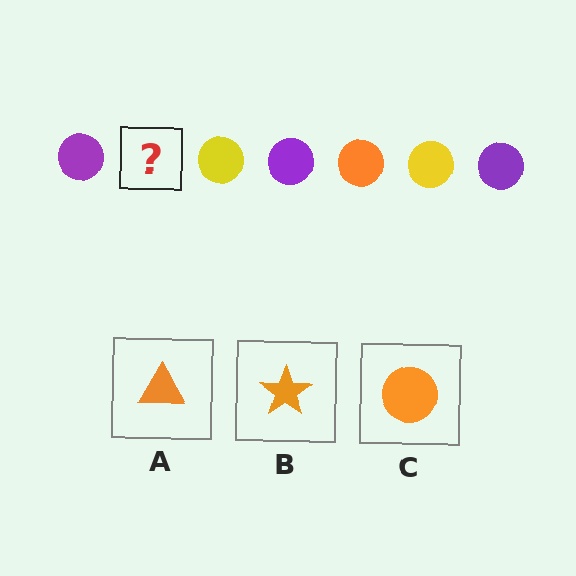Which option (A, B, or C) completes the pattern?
C.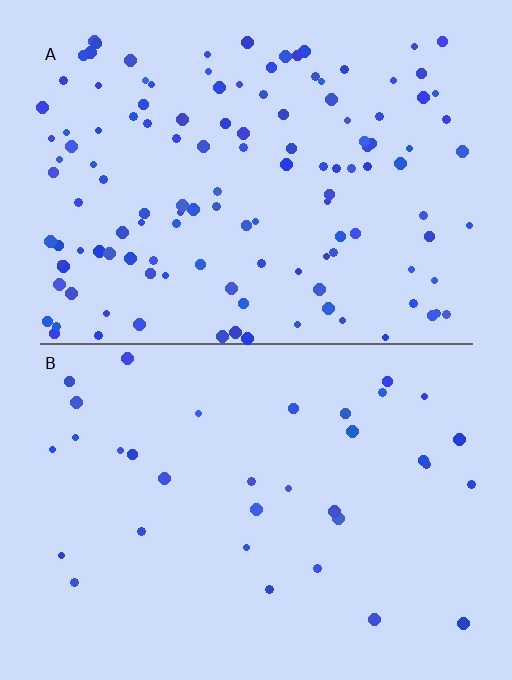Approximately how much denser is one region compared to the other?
Approximately 3.7× — region A over region B.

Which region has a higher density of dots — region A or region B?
A (the top).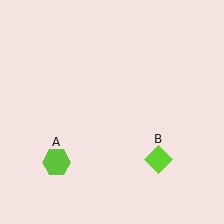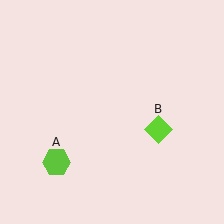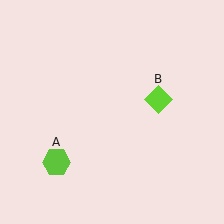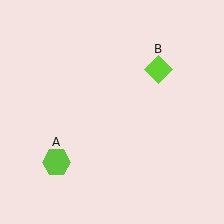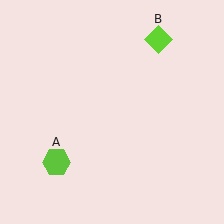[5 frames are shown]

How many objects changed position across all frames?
1 object changed position: lime diamond (object B).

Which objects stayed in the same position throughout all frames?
Lime hexagon (object A) remained stationary.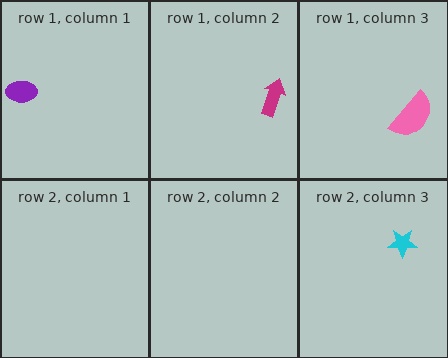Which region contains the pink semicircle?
The row 1, column 3 region.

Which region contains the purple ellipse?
The row 1, column 1 region.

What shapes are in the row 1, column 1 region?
The purple ellipse.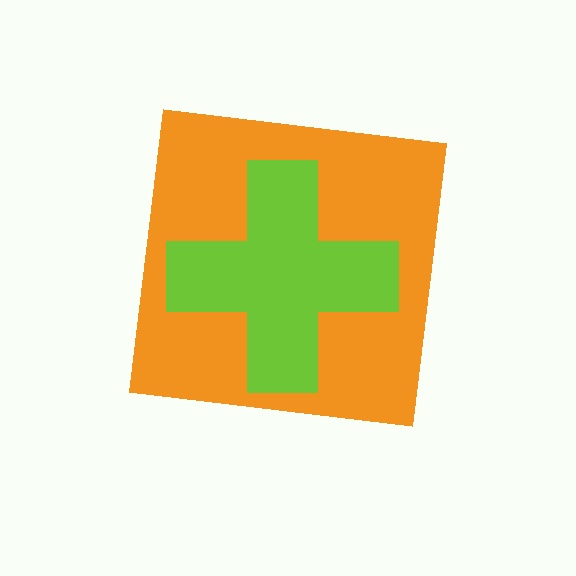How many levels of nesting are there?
2.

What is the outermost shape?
The orange square.